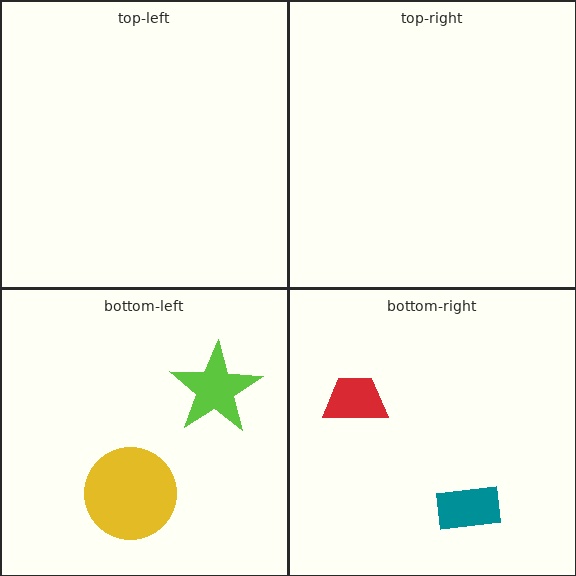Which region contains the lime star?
The bottom-left region.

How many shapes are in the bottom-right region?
2.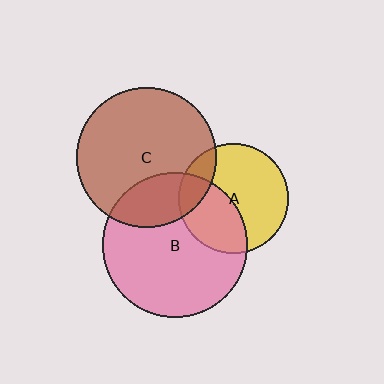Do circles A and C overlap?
Yes.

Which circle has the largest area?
Circle B (pink).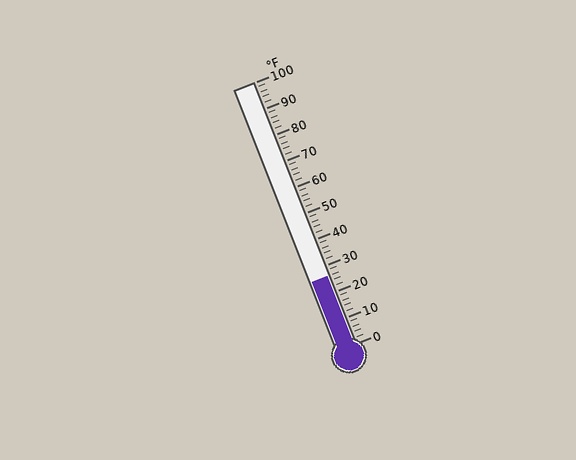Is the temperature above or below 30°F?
The temperature is below 30°F.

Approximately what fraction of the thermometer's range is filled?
The thermometer is filled to approximately 25% of its range.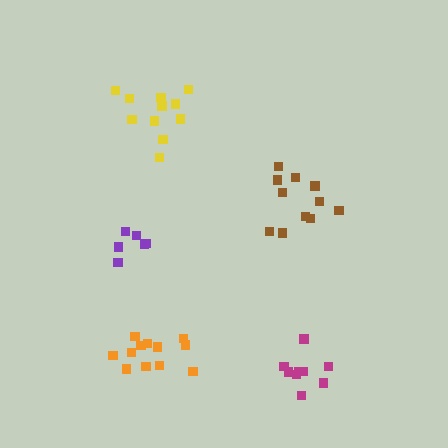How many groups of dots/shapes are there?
There are 5 groups.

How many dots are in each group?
Group 1: 9 dots, Group 2: 11 dots, Group 3: 12 dots, Group 4: 6 dots, Group 5: 11 dots (49 total).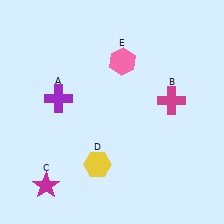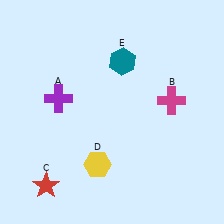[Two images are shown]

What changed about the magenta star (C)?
In Image 1, C is magenta. In Image 2, it changed to red.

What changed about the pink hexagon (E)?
In Image 1, E is pink. In Image 2, it changed to teal.